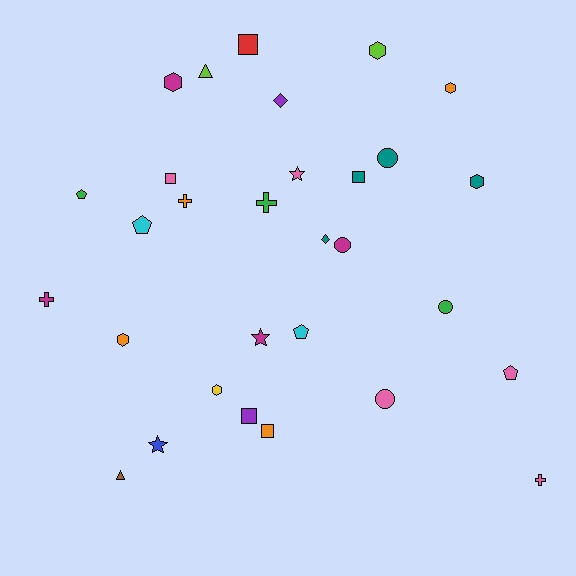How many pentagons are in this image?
There are 4 pentagons.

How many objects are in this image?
There are 30 objects.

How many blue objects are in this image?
There is 1 blue object.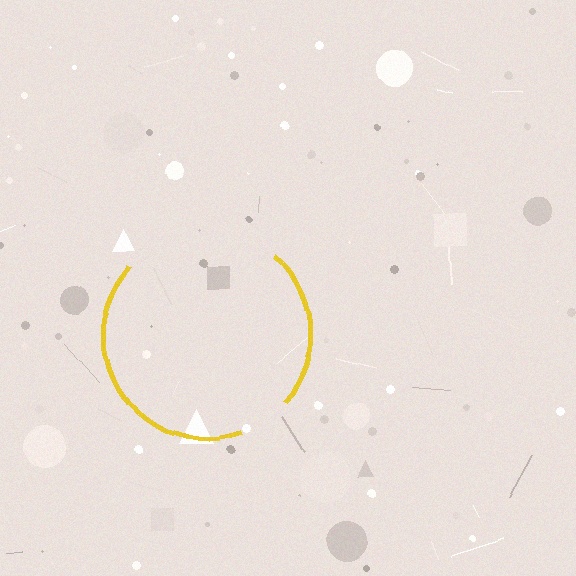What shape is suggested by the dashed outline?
The dashed outline suggests a circle.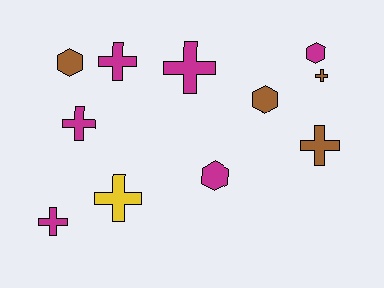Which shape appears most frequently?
Cross, with 7 objects.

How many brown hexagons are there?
There are 2 brown hexagons.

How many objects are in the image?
There are 11 objects.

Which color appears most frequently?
Magenta, with 6 objects.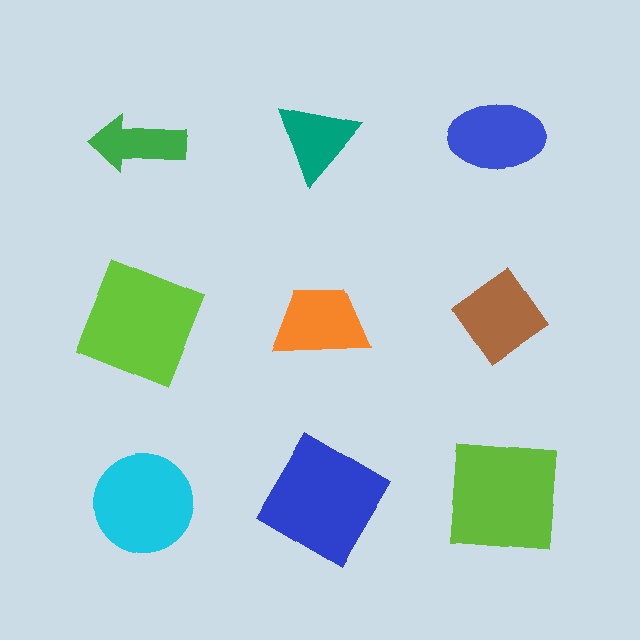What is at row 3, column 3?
A lime square.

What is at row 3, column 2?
A blue diamond.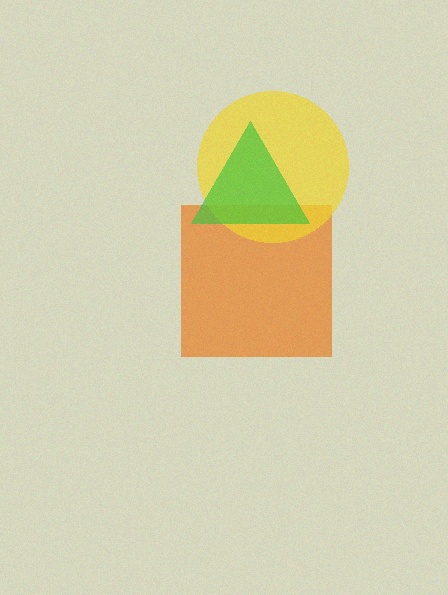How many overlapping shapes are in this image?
There are 3 overlapping shapes in the image.